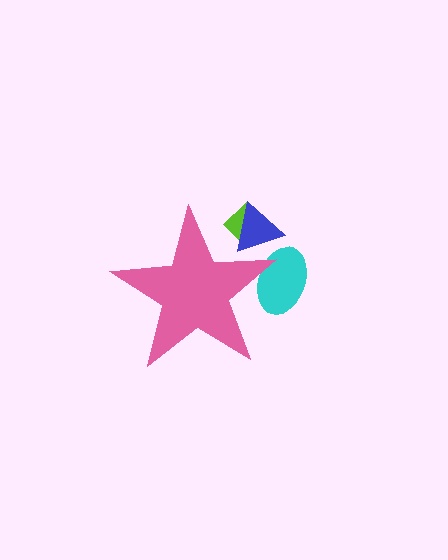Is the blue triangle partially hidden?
Yes, the blue triangle is partially hidden behind the pink star.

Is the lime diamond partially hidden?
Yes, the lime diamond is partially hidden behind the pink star.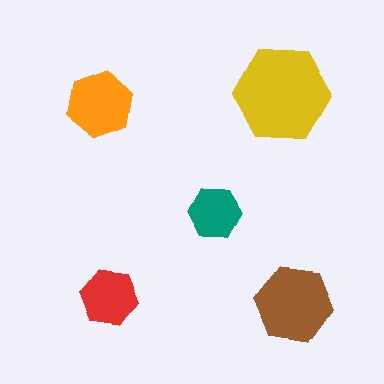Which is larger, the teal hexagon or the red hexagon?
The red one.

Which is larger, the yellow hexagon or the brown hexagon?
The yellow one.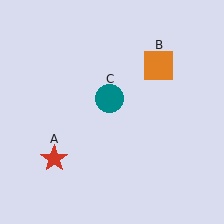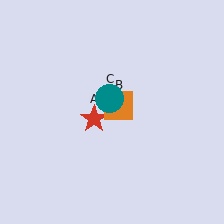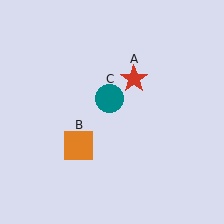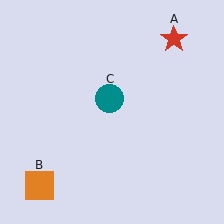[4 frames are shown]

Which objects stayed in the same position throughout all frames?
Teal circle (object C) remained stationary.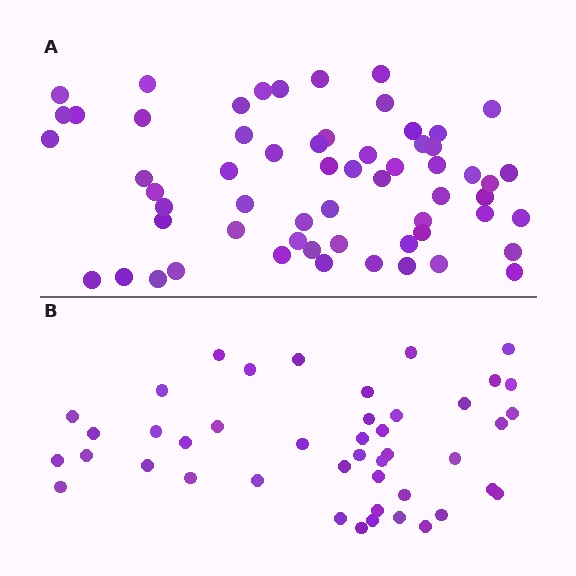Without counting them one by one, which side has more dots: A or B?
Region A (the top region) has more dots.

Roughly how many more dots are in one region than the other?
Region A has approximately 15 more dots than region B.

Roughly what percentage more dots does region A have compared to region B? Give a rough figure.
About 35% more.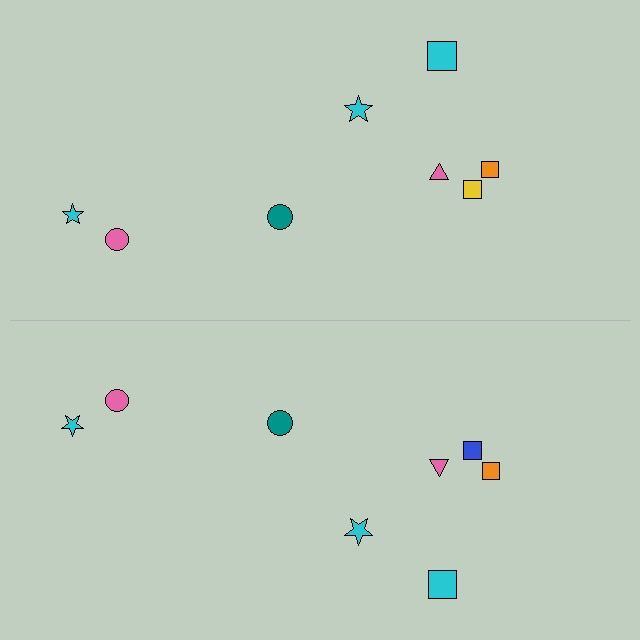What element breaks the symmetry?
The blue square on the bottom side breaks the symmetry — its mirror counterpart is yellow.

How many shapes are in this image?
There are 16 shapes in this image.